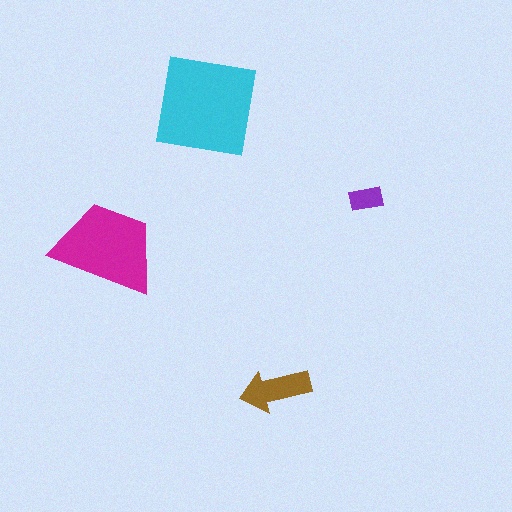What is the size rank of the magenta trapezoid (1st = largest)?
2nd.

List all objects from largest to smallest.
The cyan square, the magenta trapezoid, the brown arrow, the purple rectangle.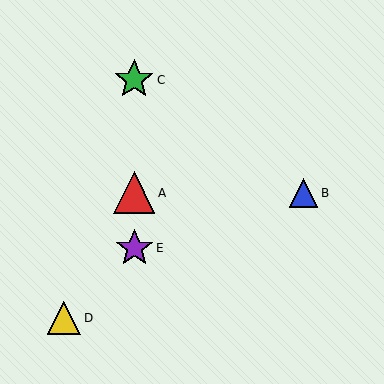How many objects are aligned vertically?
3 objects (A, C, E) are aligned vertically.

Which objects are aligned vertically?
Objects A, C, E are aligned vertically.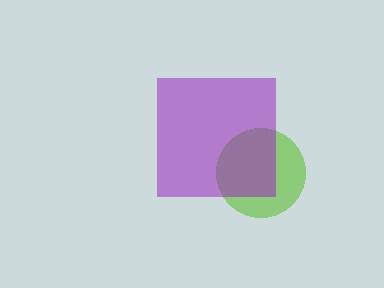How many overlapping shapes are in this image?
There are 2 overlapping shapes in the image.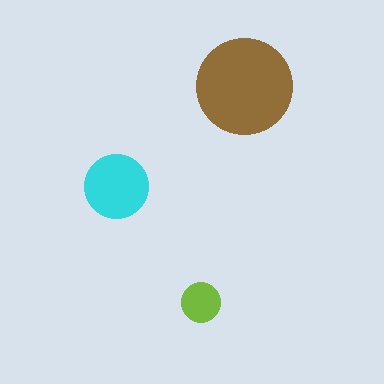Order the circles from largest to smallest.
the brown one, the cyan one, the lime one.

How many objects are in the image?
There are 3 objects in the image.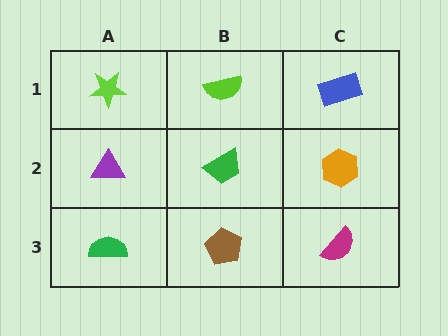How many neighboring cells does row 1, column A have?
2.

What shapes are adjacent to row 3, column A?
A purple triangle (row 2, column A), a brown pentagon (row 3, column B).